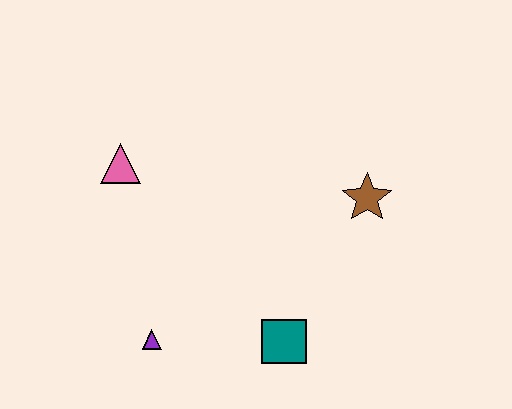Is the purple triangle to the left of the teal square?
Yes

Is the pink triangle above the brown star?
Yes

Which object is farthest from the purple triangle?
The brown star is farthest from the purple triangle.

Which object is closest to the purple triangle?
The teal square is closest to the purple triangle.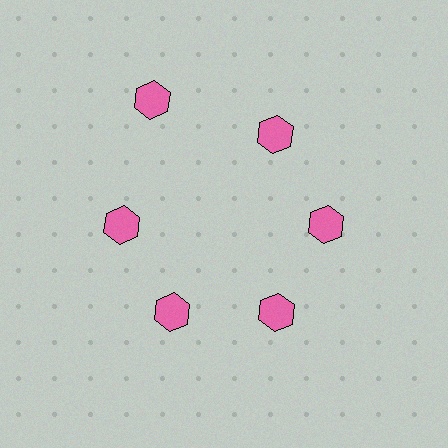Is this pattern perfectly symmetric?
No. The 6 pink hexagons are arranged in a ring, but one element near the 11 o'clock position is pushed outward from the center, breaking the 6-fold rotational symmetry.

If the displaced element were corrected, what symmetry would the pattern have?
It would have 6-fold rotational symmetry — the pattern would map onto itself every 60 degrees.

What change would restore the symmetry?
The symmetry would be restored by moving it inward, back onto the ring so that all 6 hexagons sit at equal angles and equal distance from the center.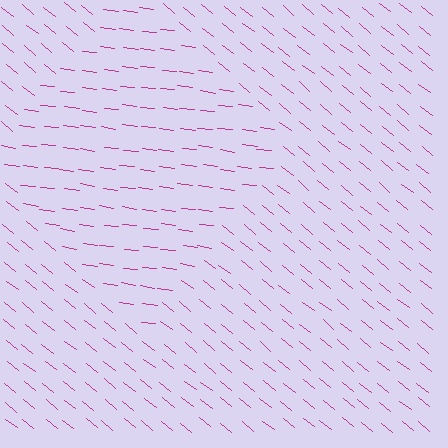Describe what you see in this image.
The image is filled with small magenta line segments. A diamond region in the image has lines oriented differently from the surrounding lines, creating a visible texture boundary.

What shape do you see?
I see a diamond.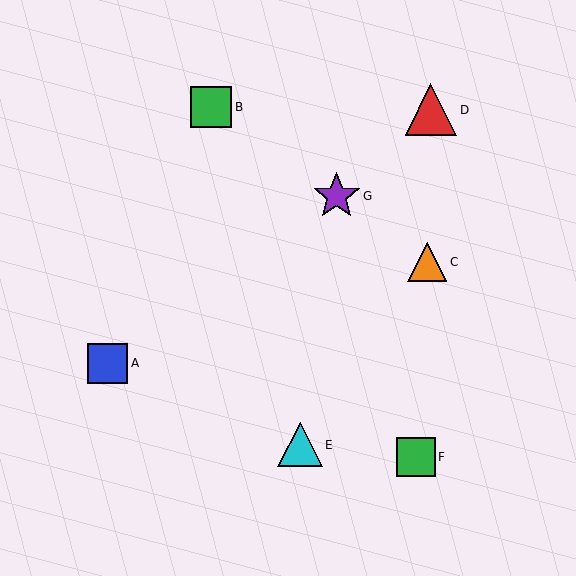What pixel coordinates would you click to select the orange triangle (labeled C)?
Click at (427, 262) to select the orange triangle C.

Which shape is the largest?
The red triangle (labeled D) is the largest.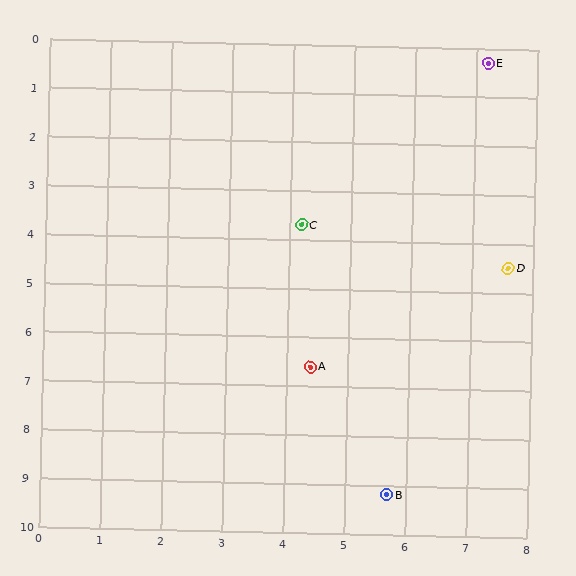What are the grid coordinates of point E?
Point E is at approximately (7.2, 0.3).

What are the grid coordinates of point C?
Point C is at approximately (4.2, 3.7).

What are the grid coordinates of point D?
Point D is at approximately (7.6, 4.5).